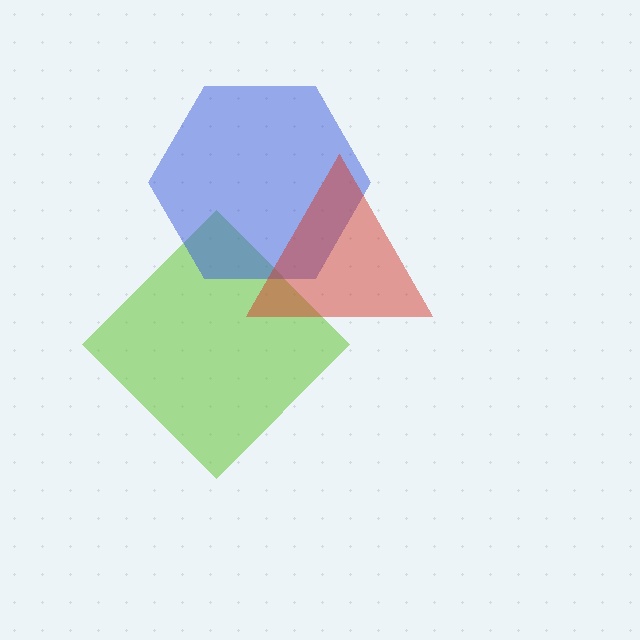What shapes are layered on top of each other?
The layered shapes are: a lime diamond, a blue hexagon, a red triangle.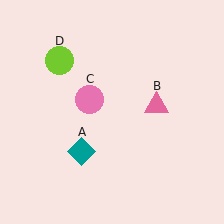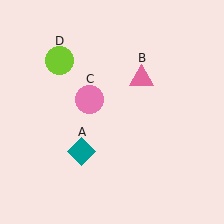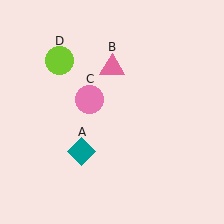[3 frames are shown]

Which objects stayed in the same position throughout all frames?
Teal diamond (object A) and pink circle (object C) and lime circle (object D) remained stationary.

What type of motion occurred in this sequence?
The pink triangle (object B) rotated counterclockwise around the center of the scene.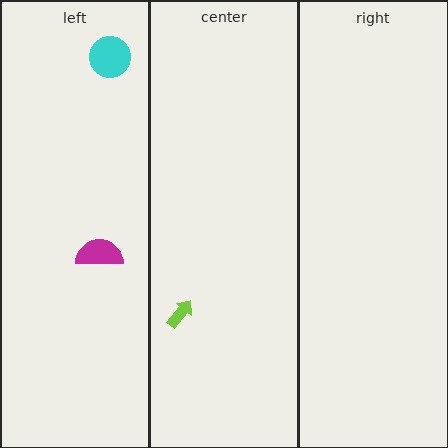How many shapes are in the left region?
2.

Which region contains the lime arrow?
The center region.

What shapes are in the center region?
The lime arrow.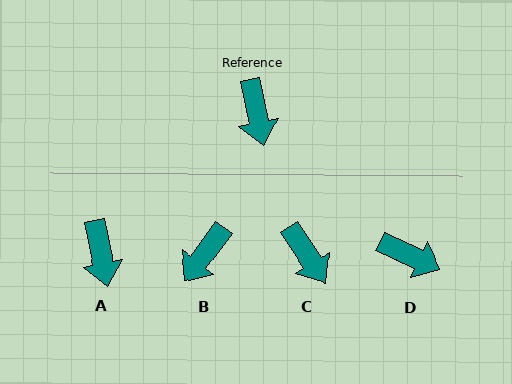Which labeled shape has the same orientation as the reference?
A.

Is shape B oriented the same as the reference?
No, it is off by about 48 degrees.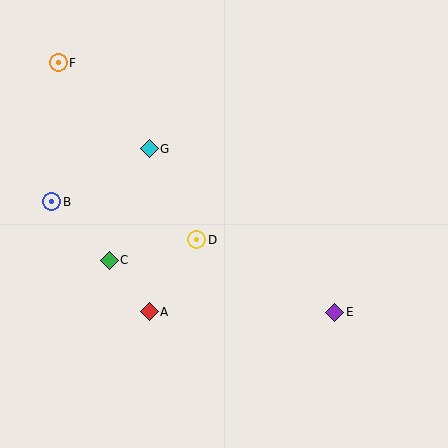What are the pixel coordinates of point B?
Point B is at (52, 202).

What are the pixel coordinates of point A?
Point A is at (149, 312).